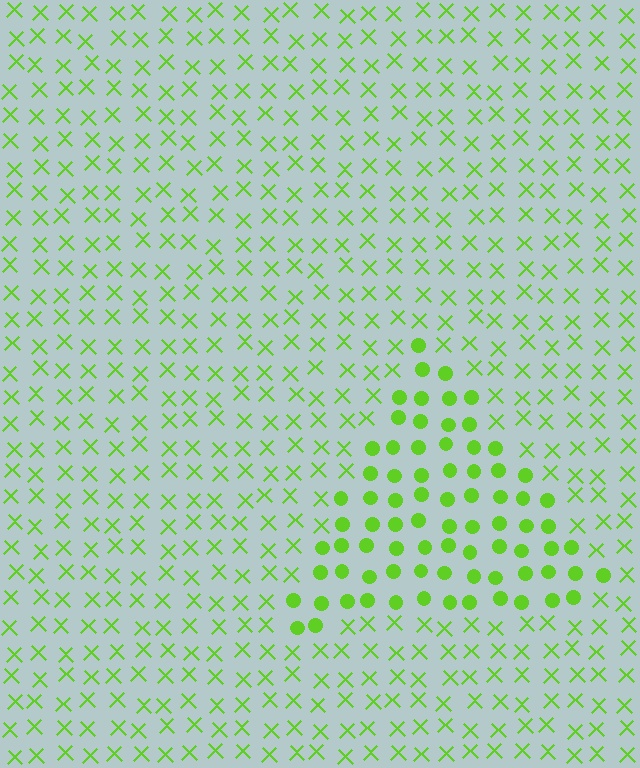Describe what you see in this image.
The image is filled with small lime elements arranged in a uniform grid. A triangle-shaped region contains circles, while the surrounding area contains X marks. The boundary is defined purely by the change in element shape.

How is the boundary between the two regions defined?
The boundary is defined by a change in element shape: circles inside vs. X marks outside. All elements share the same color and spacing.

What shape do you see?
I see a triangle.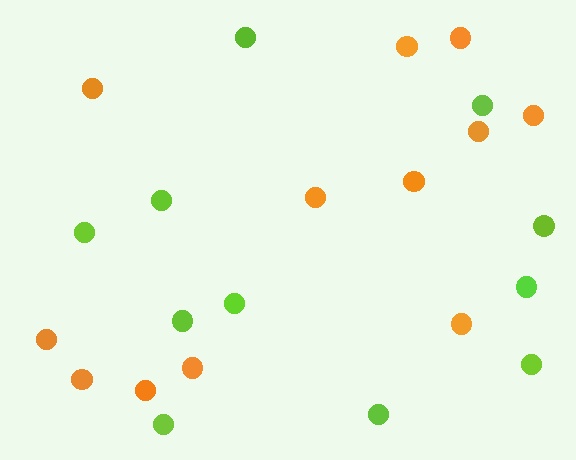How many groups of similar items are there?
There are 2 groups: one group of lime circles (11) and one group of orange circles (12).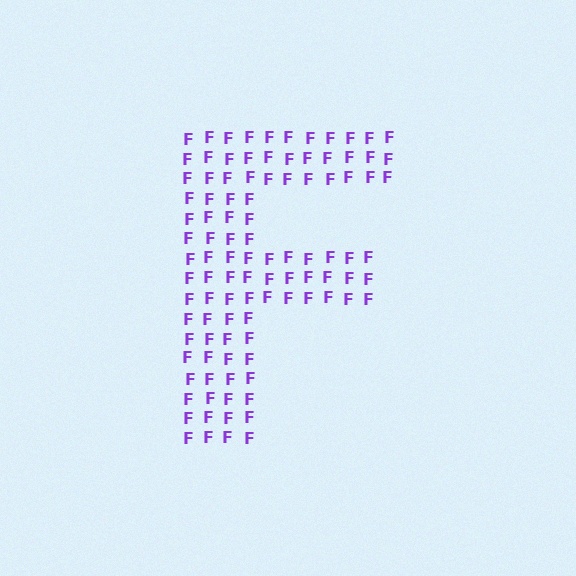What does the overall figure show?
The overall figure shows the letter F.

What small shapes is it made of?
It is made of small letter F's.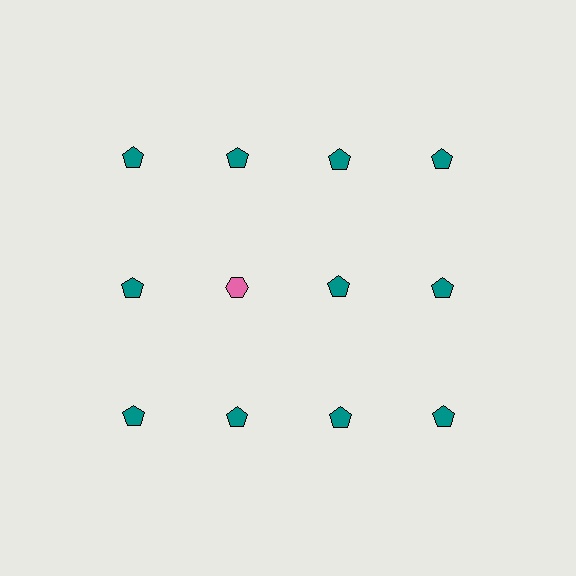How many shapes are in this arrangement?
There are 12 shapes arranged in a grid pattern.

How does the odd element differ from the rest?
It differs in both color (pink instead of teal) and shape (hexagon instead of pentagon).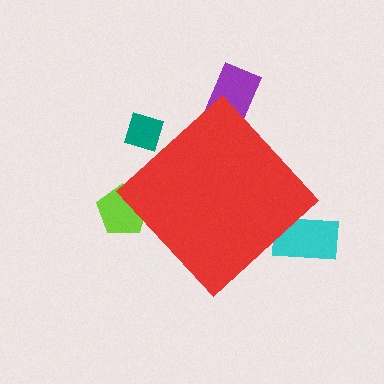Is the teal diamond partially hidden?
Yes, the teal diamond is partially hidden behind the red diamond.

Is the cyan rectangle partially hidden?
Yes, the cyan rectangle is partially hidden behind the red diamond.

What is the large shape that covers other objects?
A red diamond.